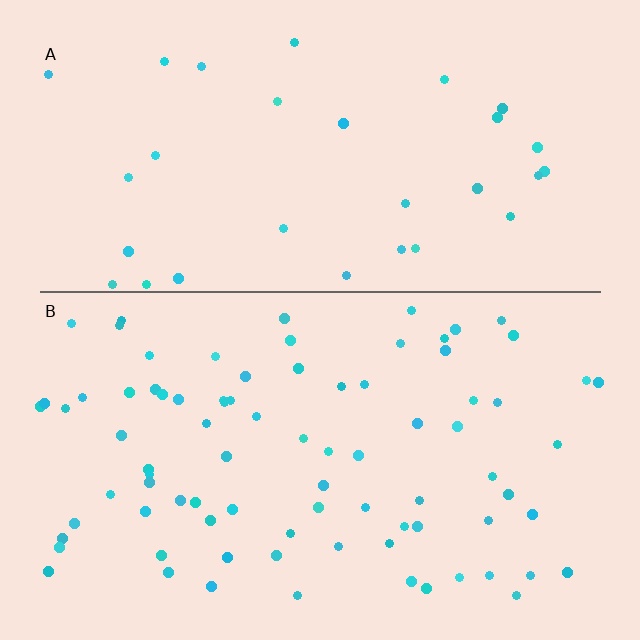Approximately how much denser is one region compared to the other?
Approximately 2.7× — region B over region A.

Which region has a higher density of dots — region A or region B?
B (the bottom).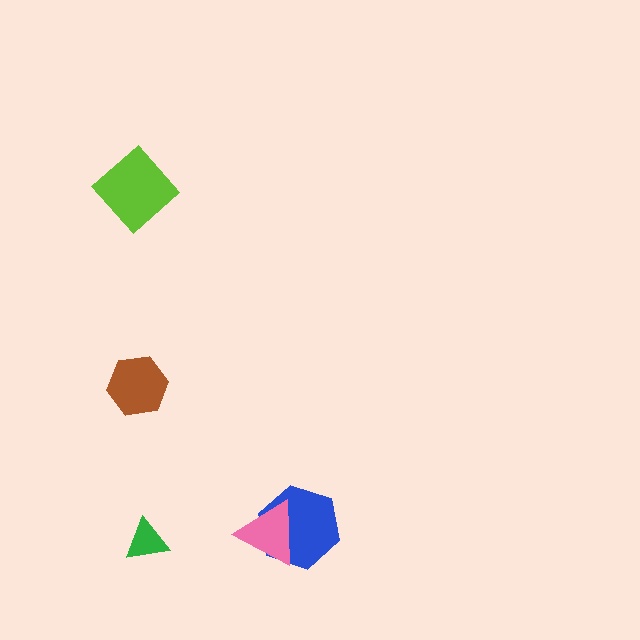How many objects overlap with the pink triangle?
1 object overlaps with the pink triangle.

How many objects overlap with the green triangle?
0 objects overlap with the green triangle.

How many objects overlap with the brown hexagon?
0 objects overlap with the brown hexagon.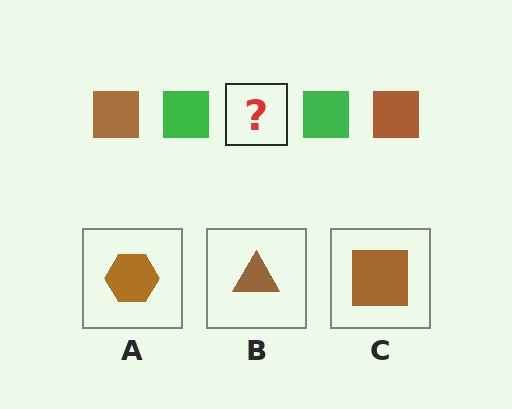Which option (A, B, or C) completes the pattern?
C.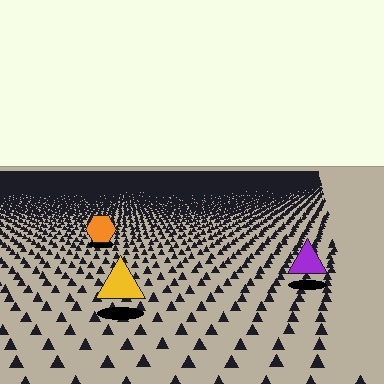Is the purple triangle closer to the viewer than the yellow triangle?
No. The yellow triangle is closer — you can tell from the texture gradient: the ground texture is coarser near it.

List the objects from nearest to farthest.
From nearest to farthest: the yellow triangle, the purple triangle, the orange hexagon.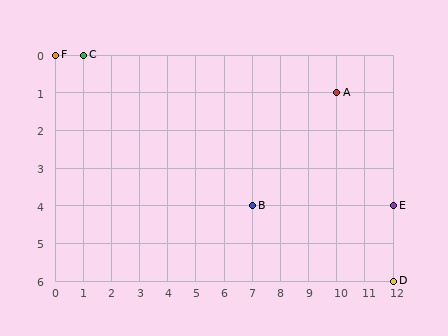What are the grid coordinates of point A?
Point A is at grid coordinates (10, 1).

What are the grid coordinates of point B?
Point B is at grid coordinates (7, 4).